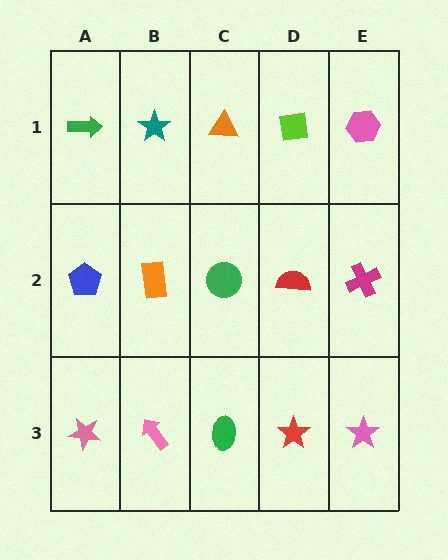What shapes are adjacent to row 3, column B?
An orange rectangle (row 2, column B), a pink star (row 3, column A), a green ellipse (row 3, column C).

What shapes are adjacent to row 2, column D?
A lime square (row 1, column D), a red star (row 3, column D), a green circle (row 2, column C), a magenta cross (row 2, column E).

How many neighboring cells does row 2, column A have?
3.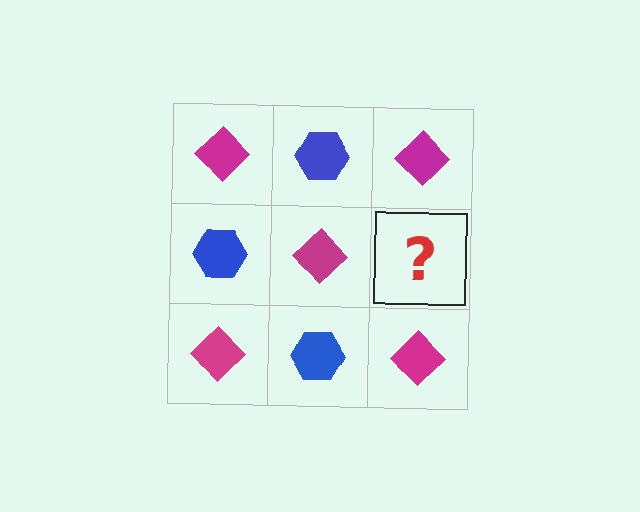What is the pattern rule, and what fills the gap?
The rule is that it alternates magenta diamond and blue hexagon in a checkerboard pattern. The gap should be filled with a blue hexagon.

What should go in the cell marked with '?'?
The missing cell should contain a blue hexagon.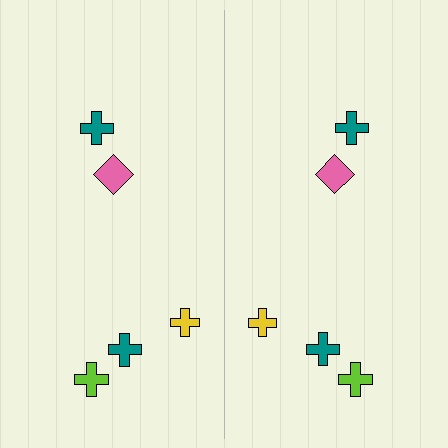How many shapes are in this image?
There are 10 shapes in this image.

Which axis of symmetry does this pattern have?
The pattern has a vertical axis of symmetry running through the center of the image.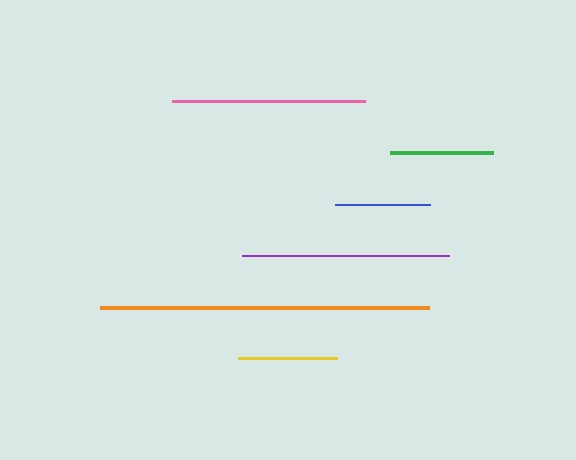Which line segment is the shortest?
The blue line is the shortest at approximately 95 pixels.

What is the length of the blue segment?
The blue segment is approximately 95 pixels long.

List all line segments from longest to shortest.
From longest to shortest: orange, purple, pink, green, yellow, blue.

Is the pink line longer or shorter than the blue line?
The pink line is longer than the blue line.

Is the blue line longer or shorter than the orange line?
The orange line is longer than the blue line.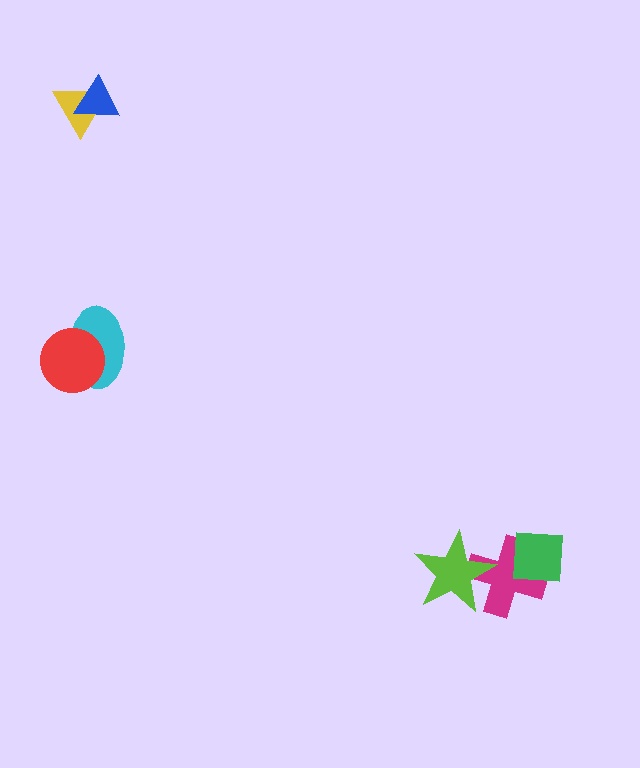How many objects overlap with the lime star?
1 object overlaps with the lime star.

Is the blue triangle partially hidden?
No, no other shape covers it.